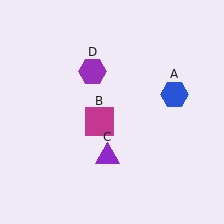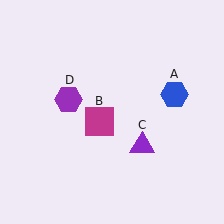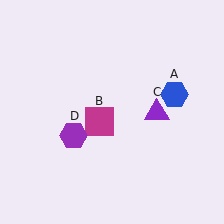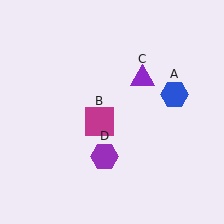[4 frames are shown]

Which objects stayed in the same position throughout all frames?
Blue hexagon (object A) and magenta square (object B) remained stationary.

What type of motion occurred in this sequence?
The purple triangle (object C), purple hexagon (object D) rotated counterclockwise around the center of the scene.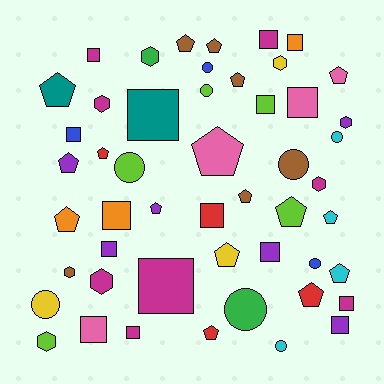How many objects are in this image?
There are 50 objects.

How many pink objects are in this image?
There are 4 pink objects.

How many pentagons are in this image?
There are 17 pentagons.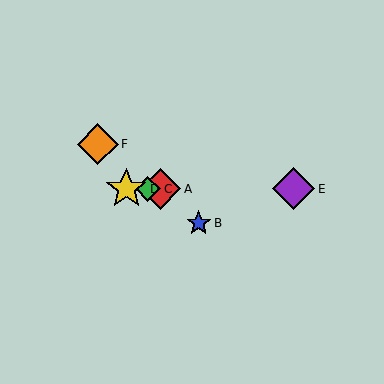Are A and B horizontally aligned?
No, A is at y≈189 and B is at y≈223.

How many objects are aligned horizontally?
4 objects (A, C, D, E) are aligned horizontally.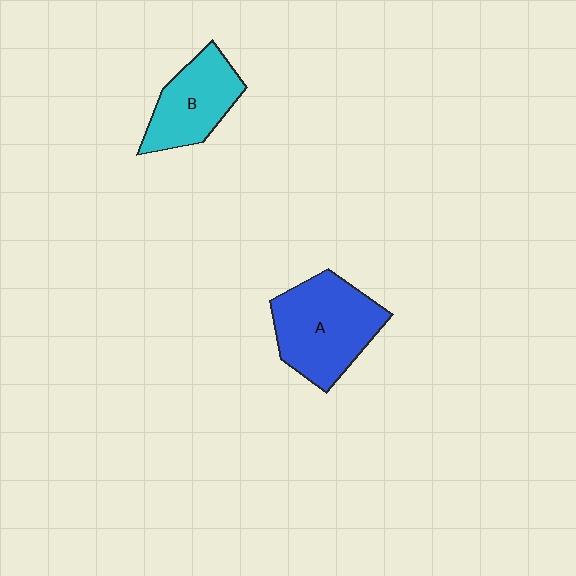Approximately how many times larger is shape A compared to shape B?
Approximately 1.4 times.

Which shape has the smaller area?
Shape B (cyan).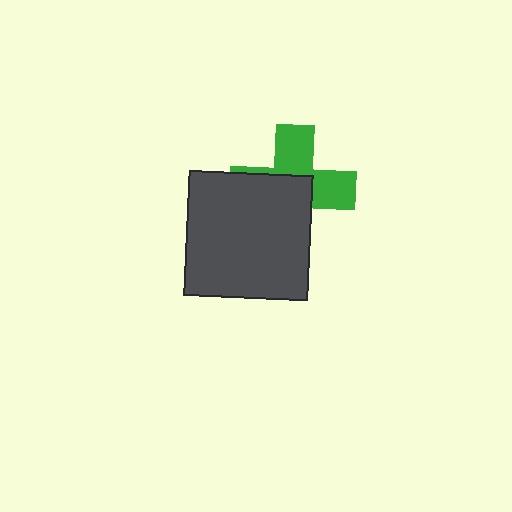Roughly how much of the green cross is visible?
About half of it is visible (roughly 47%).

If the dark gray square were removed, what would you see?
You would see the complete green cross.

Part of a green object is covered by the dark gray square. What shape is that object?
It is a cross.